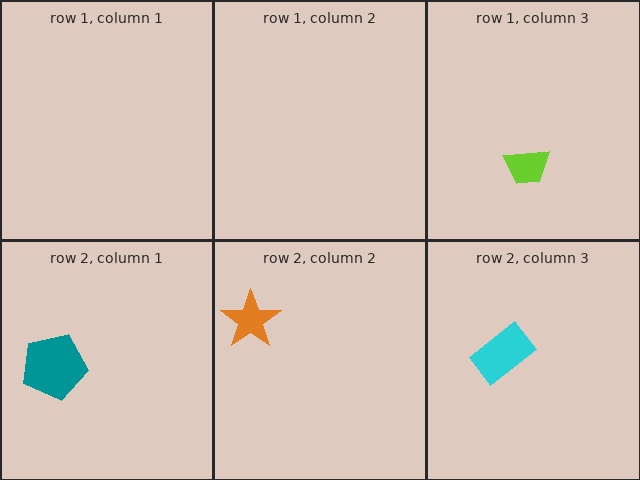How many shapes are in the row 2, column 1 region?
1.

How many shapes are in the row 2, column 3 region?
1.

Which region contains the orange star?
The row 2, column 2 region.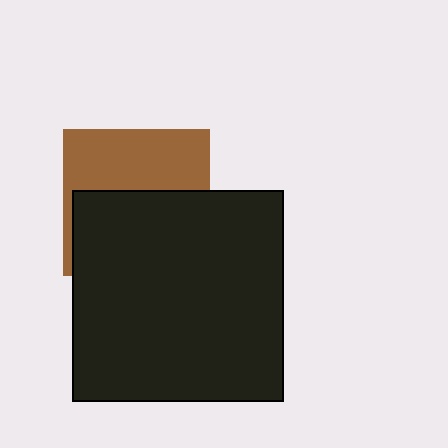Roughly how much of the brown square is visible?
A small part of it is visible (roughly 44%).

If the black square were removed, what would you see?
You would see the complete brown square.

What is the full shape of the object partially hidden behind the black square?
The partially hidden object is a brown square.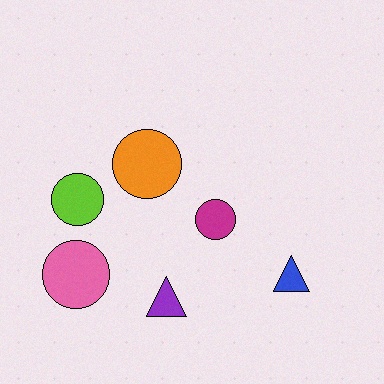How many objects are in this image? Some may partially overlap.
There are 6 objects.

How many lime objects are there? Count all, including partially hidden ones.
There is 1 lime object.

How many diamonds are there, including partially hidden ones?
There are no diamonds.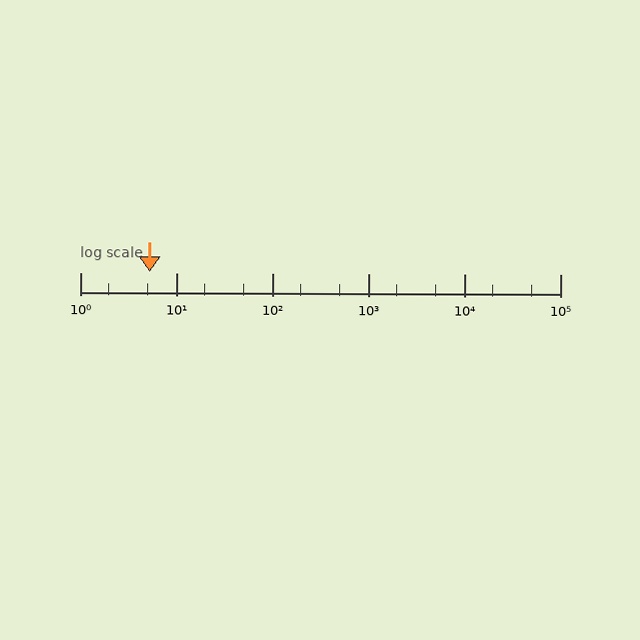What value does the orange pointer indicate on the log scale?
The pointer indicates approximately 5.3.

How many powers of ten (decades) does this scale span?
The scale spans 5 decades, from 1 to 100000.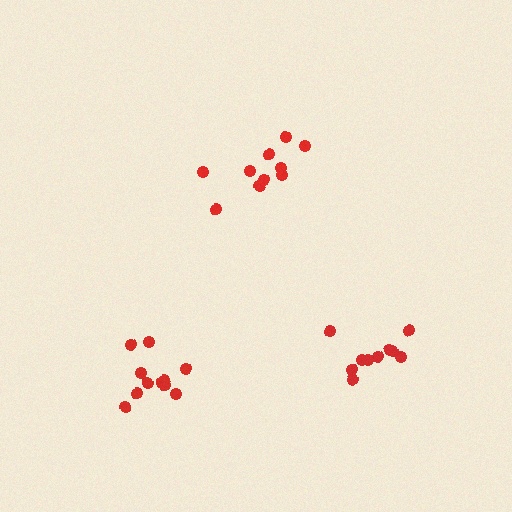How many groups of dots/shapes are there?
There are 3 groups.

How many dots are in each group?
Group 1: 10 dots, Group 2: 10 dots, Group 3: 11 dots (31 total).